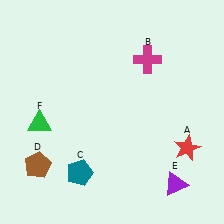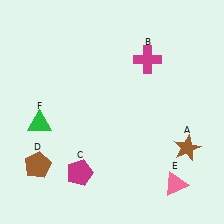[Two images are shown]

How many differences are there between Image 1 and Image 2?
There are 3 differences between the two images.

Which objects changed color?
A changed from red to brown. C changed from teal to magenta. E changed from purple to pink.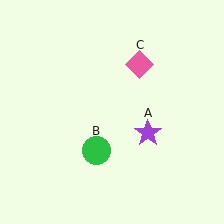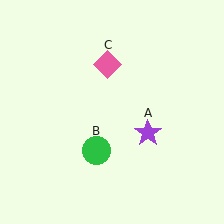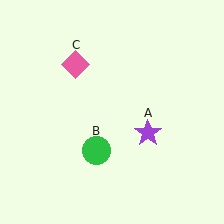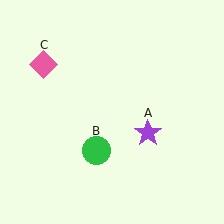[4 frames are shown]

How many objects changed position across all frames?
1 object changed position: pink diamond (object C).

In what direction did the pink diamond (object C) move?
The pink diamond (object C) moved left.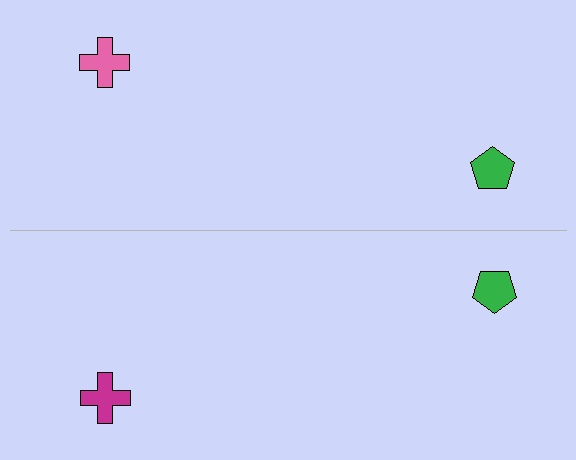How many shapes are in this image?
There are 4 shapes in this image.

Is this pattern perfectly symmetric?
No, the pattern is not perfectly symmetric. The magenta cross on the bottom side breaks the symmetry — its mirror counterpart is pink.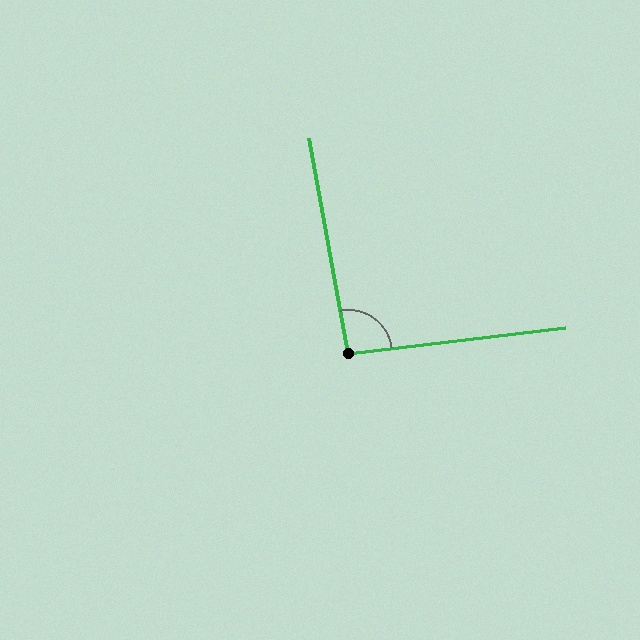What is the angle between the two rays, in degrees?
Approximately 94 degrees.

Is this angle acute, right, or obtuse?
It is approximately a right angle.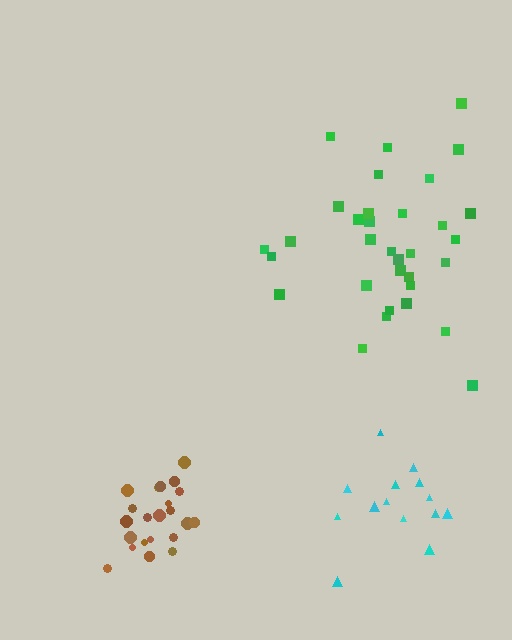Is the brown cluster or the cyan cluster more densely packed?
Brown.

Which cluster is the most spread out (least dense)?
Cyan.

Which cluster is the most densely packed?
Brown.